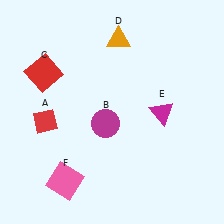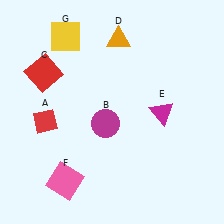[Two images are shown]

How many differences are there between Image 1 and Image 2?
There is 1 difference between the two images.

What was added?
A yellow square (G) was added in Image 2.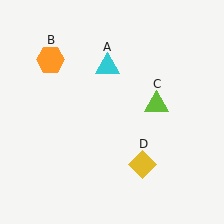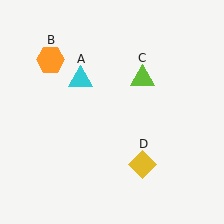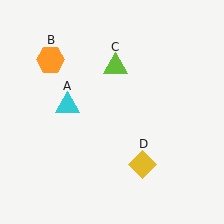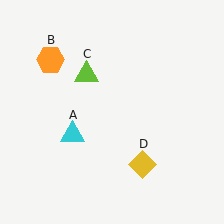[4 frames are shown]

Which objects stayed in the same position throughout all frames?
Orange hexagon (object B) and yellow diamond (object D) remained stationary.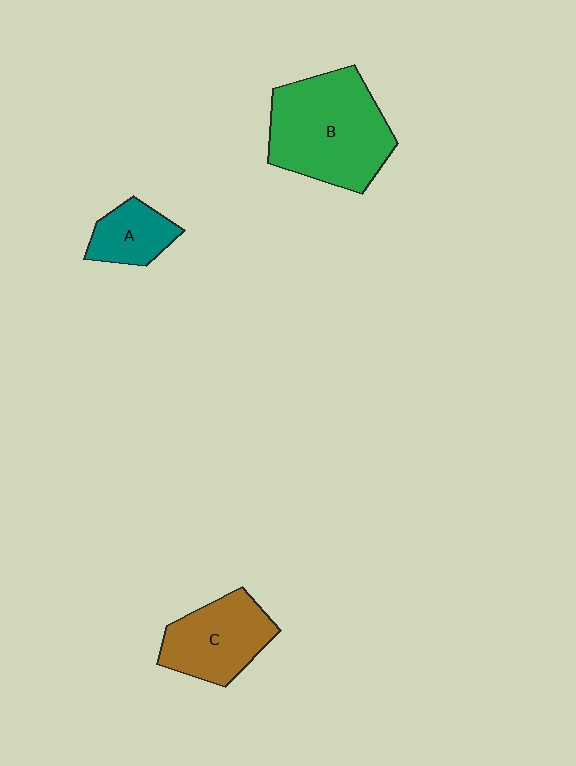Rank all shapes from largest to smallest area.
From largest to smallest: B (green), C (brown), A (teal).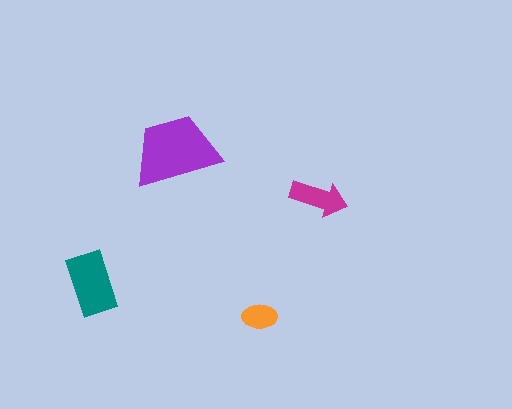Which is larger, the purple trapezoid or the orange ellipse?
The purple trapezoid.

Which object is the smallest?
The orange ellipse.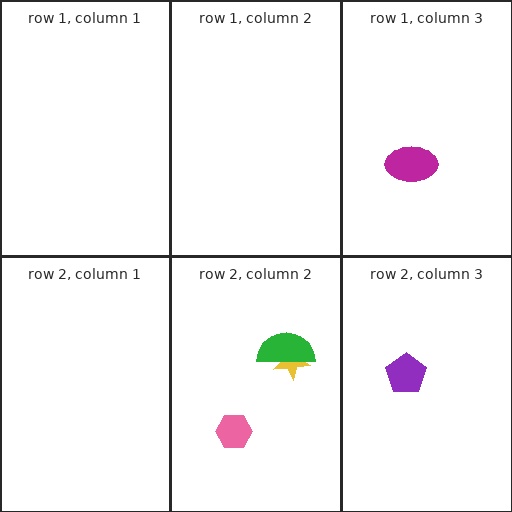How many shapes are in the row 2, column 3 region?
1.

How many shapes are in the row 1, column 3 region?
1.